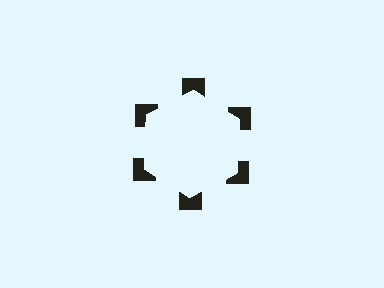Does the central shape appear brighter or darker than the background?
It typically appears slightly brighter than the background, even though no actual brightness change is drawn.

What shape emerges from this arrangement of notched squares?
An illusory hexagon — its edges are inferred from the aligned wedge cuts in the notched squares, not physically drawn.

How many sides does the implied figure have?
6 sides.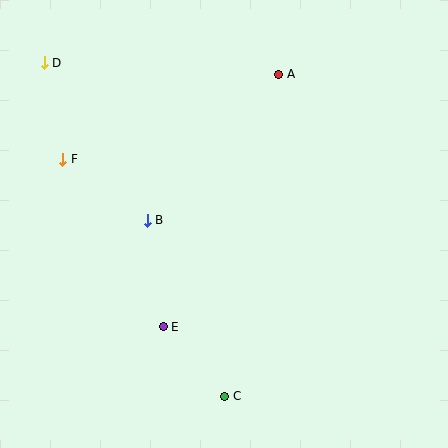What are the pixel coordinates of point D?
Point D is at (44, 63).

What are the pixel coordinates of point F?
Point F is at (63, 159).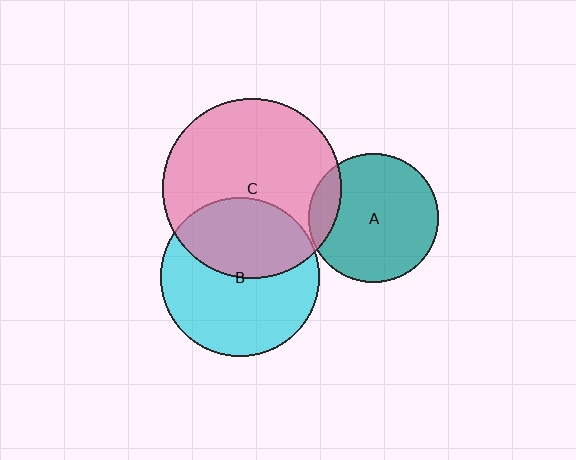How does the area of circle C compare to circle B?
Approximately 1.3 times.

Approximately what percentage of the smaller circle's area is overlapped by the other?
Approximately 40%.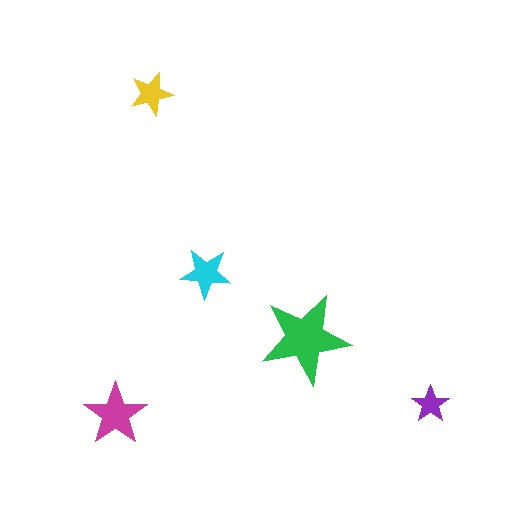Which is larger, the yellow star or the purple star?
The yellow one.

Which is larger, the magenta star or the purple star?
The magenta one.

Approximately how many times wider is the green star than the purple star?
About 2.5 times wider.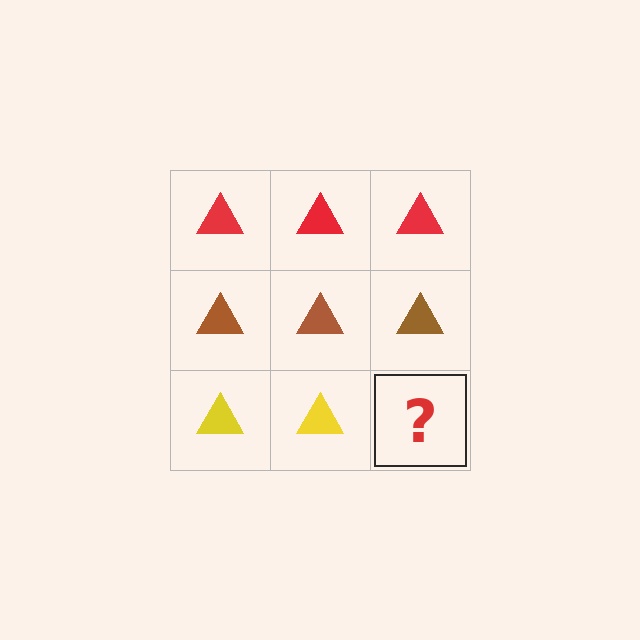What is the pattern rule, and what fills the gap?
The rule is that each row has a consistent color. The gap should be filled with a yellow triangle.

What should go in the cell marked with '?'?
The missing cell should contain a yellow triangle.